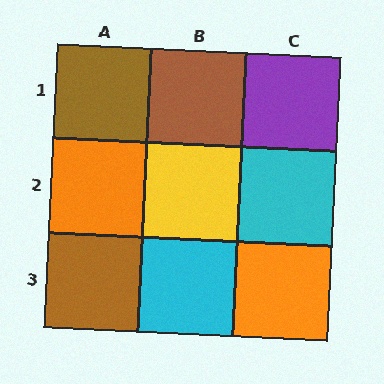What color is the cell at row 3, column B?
Cyan.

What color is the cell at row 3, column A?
Brown.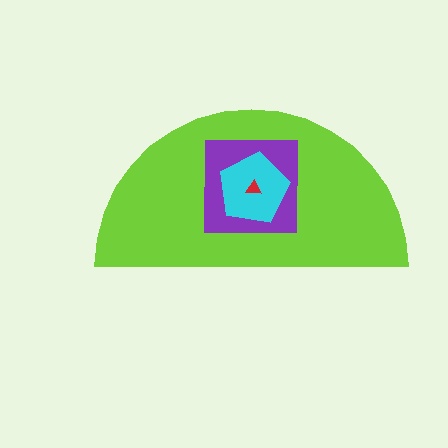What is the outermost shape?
The lime semicircle.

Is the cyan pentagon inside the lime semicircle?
Yes.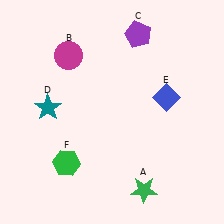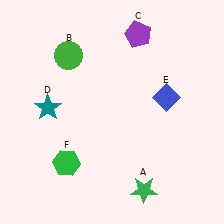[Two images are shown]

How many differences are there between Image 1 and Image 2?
There is 1 difference between the two images.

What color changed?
The circle (B) changed from magenta in Image 1 to green in Image 2.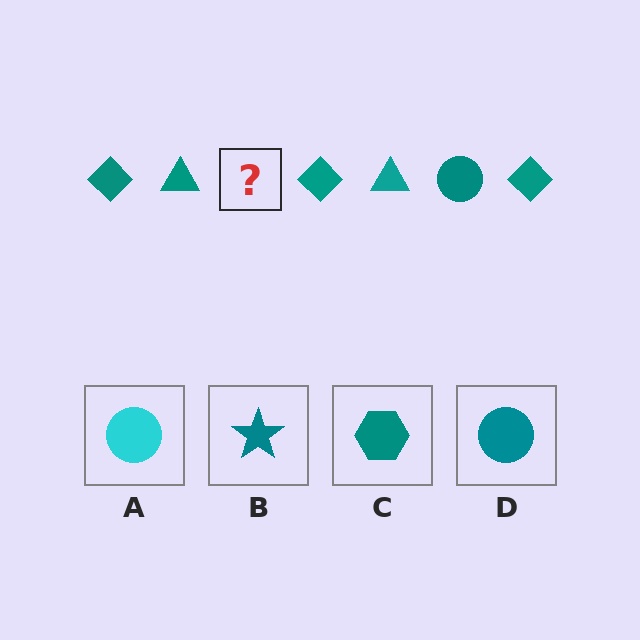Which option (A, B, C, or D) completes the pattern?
D.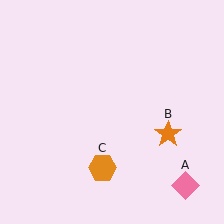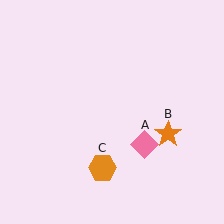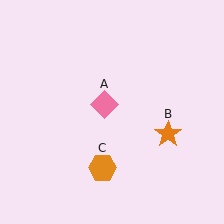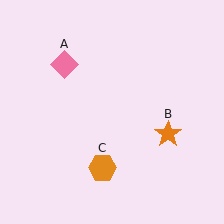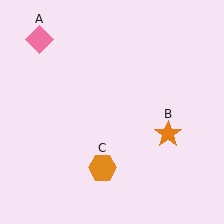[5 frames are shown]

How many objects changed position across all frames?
1 object changed position: pink diamond (object A).